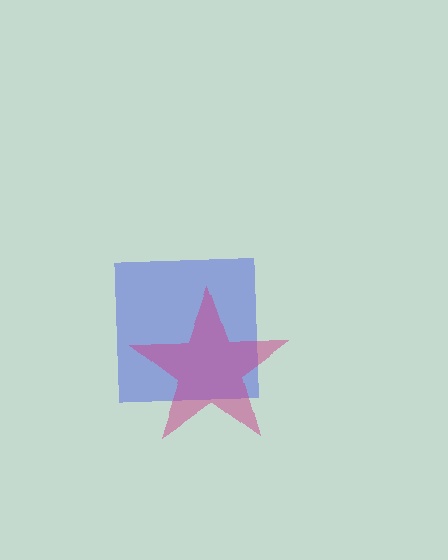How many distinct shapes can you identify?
There are 2 distinct shapes: a blue square, a magenta star.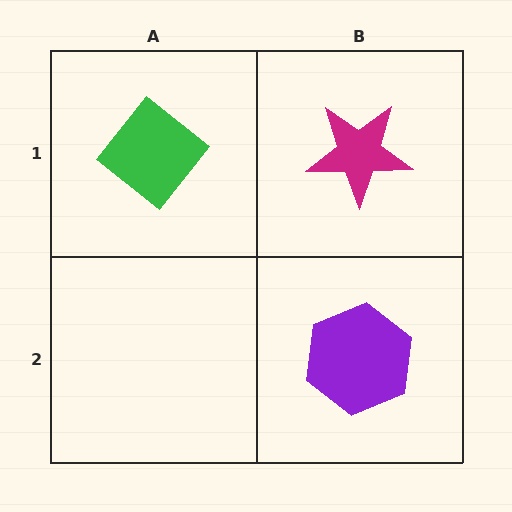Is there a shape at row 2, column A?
No, that cell is empty.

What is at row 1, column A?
A green diamond.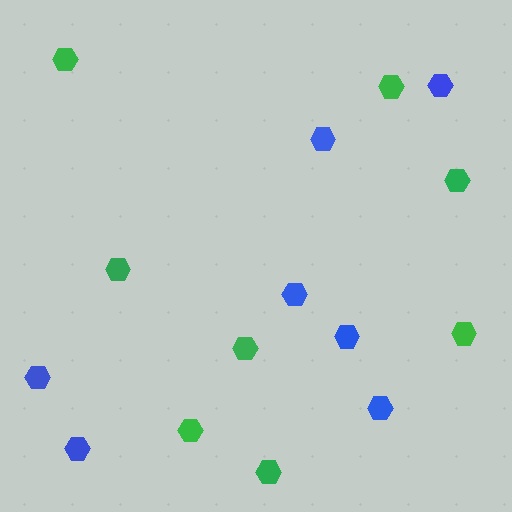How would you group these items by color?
There are 2 groups: one group of blue hexagons (7) and one group of green hexagons (8).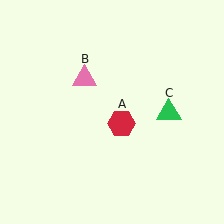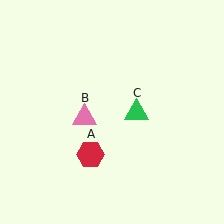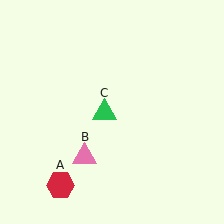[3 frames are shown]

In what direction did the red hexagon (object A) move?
The red hexagon (object A) moved down and to the left.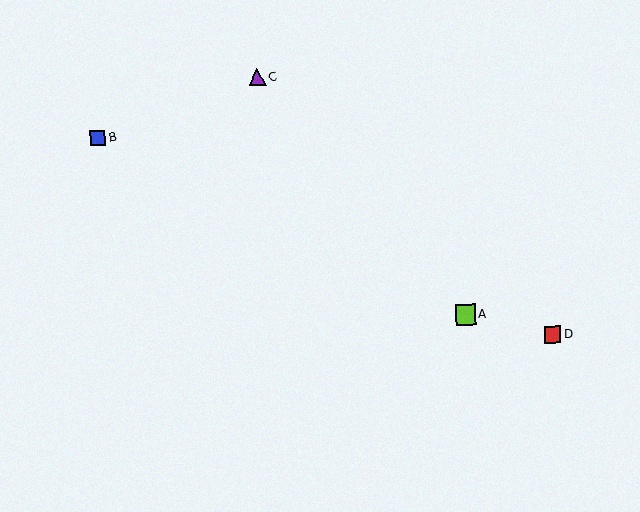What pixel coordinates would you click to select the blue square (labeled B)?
Click at (98, 138) to select the blue square B.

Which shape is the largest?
The lime square (labeled A) is the largest.